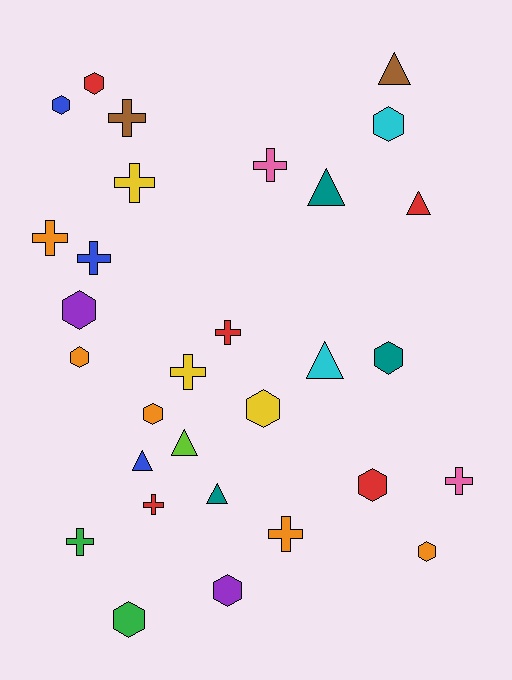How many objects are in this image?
There are 30 objects.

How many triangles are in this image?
There are 7 triangles.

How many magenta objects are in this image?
There are no magenta objects.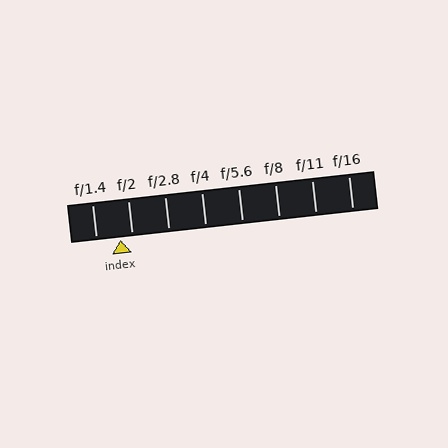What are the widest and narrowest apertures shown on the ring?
The widest aperture shown is f/1.4 and the narrowest is f/16.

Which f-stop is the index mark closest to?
The index mark is closest to f/2.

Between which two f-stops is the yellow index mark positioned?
The index mark is between f/1.4 and f/2.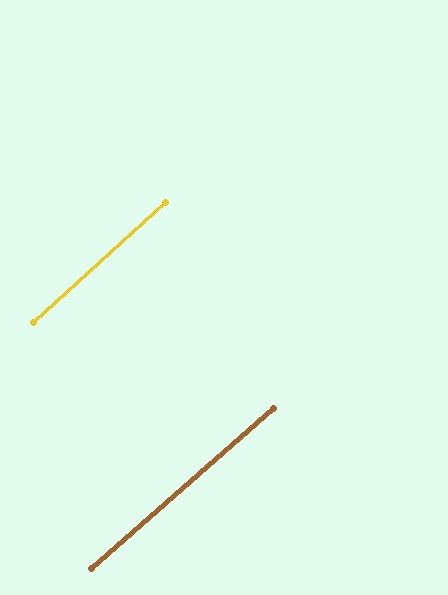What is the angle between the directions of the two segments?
Approximately 1 degree.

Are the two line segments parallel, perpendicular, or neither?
Parallel — their directions differ by only 1.2°.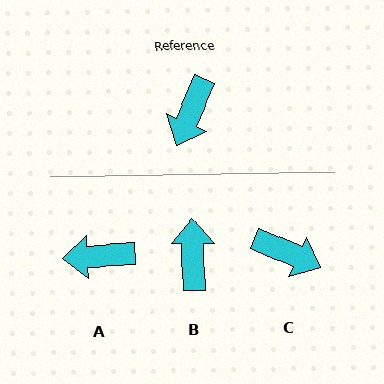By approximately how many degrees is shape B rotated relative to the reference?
Approximately 156 degrees clockwise.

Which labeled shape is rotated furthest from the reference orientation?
B, about 156 degrees away.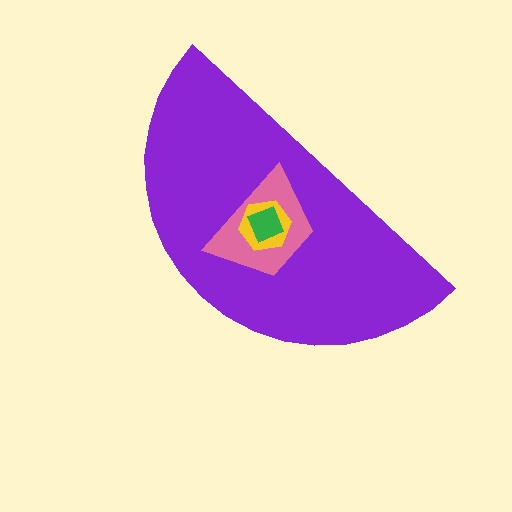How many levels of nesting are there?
4.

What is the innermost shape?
The green square.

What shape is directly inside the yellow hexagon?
The green square.